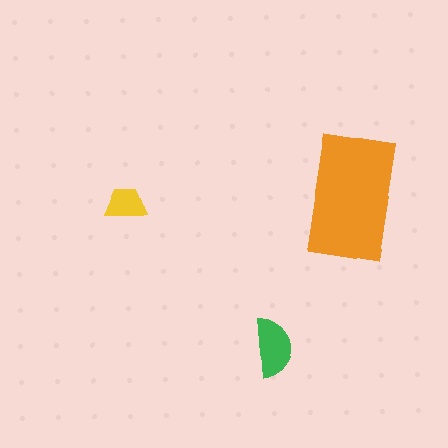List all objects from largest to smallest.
The orange rectangle, the green semicircle, the yellow trapezoid.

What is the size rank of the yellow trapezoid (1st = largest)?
3rd.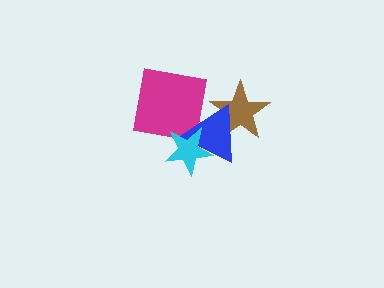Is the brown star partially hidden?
Yes, it is partially covered by another shape.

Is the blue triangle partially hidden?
Yes, it is partially covered by another shape.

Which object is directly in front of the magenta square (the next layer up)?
The blue triangle is directly in front of the magenta square.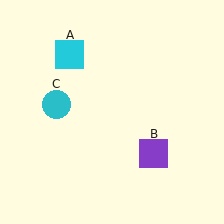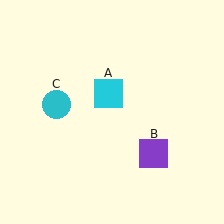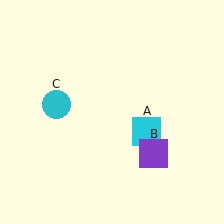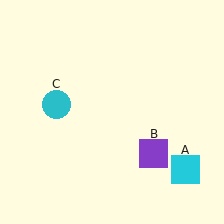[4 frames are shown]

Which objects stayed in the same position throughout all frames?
Purple square (object B) and cyan circle (object C) remained stationary.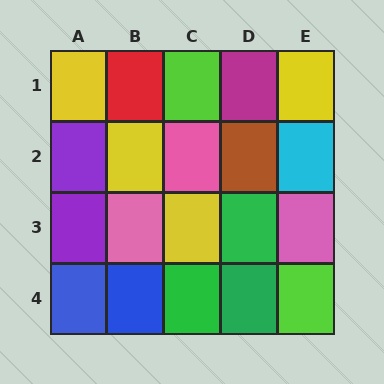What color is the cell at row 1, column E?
Yellow.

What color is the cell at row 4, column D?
Green.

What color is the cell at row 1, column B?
Red.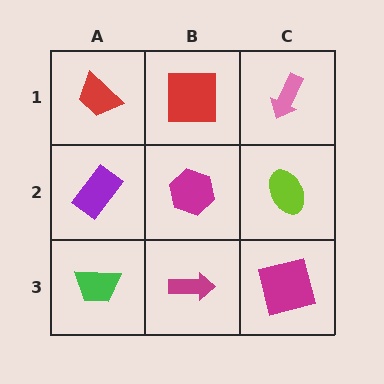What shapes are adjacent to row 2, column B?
A red square (row 1, column B), a magenta arrow (row 3, column B), a purple rectangle (row 2, column A), a lime ellipse (row 2, column C).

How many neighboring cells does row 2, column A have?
3.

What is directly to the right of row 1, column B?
A pink arrow.